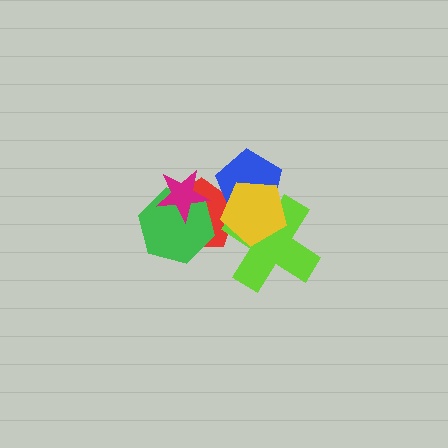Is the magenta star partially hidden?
No, no other shape covers it.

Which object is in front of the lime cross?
The yellow pentagon is in front of the lime cross.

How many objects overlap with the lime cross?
4 objects overlap with the lime cross.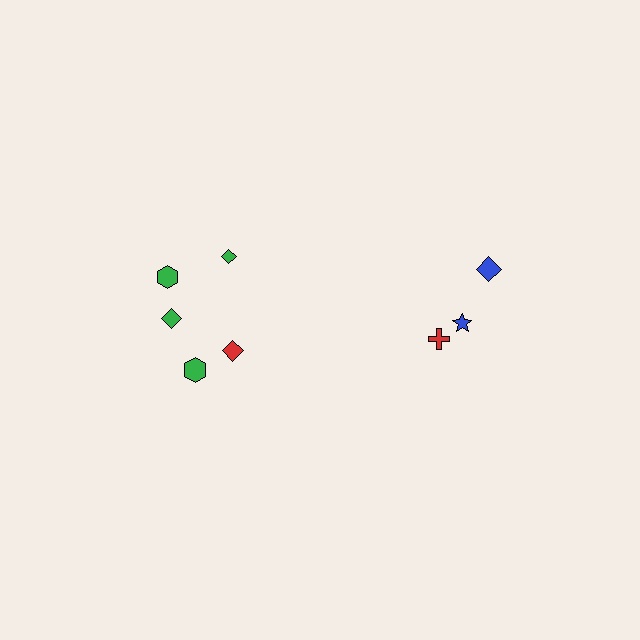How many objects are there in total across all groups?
There are 8 objects.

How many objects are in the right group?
There are 3 objects.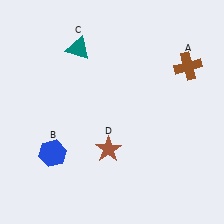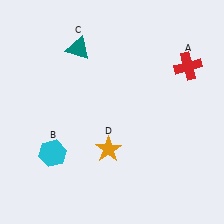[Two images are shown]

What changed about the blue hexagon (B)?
In Image 1, B is blue. In Image 2, it changed to cyan.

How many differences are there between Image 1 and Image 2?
There are 3 differences between the two images.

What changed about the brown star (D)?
In Image 1, D is brown. In Image 2, it changed to orange.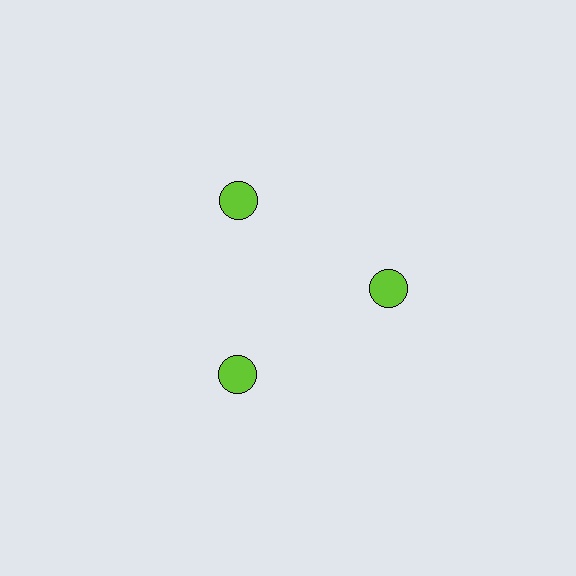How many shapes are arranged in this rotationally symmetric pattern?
There are 3 shapes, arranged in 3 groups of 1.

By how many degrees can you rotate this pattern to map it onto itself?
The pattern maps onto itself every 120 degrees of rotation.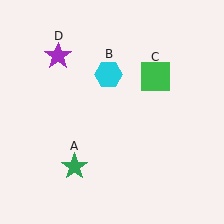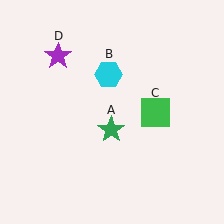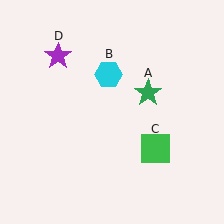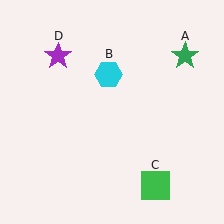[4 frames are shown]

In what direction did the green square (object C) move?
The green square (object C) moved down.